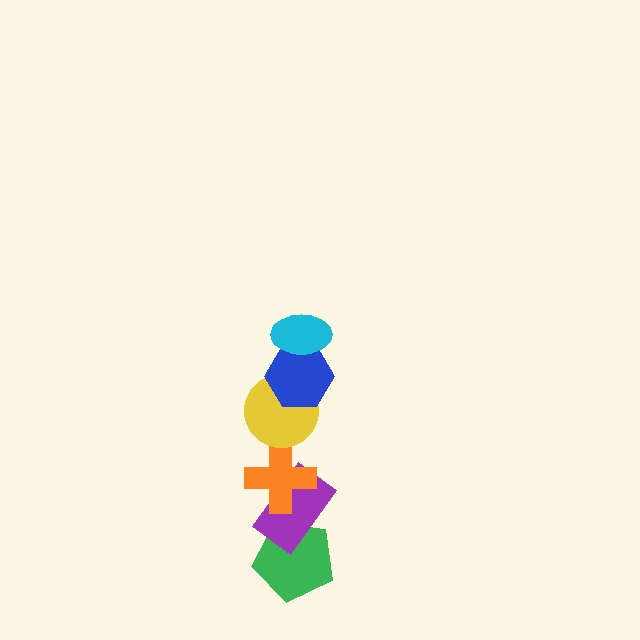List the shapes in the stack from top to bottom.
From top to bottom: the cyan ellipse, the blue hexagon, the yellow circle, the orange cross, the purple rectangle, the green pentagon.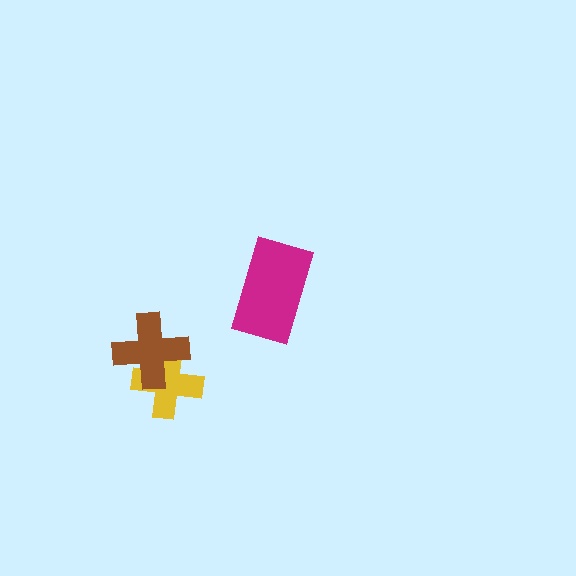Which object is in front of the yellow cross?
The brown cross is in front of the yellow cross.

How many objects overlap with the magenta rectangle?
0 objects overlap with the magenta rectangle.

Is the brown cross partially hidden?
No, no other shape covers it.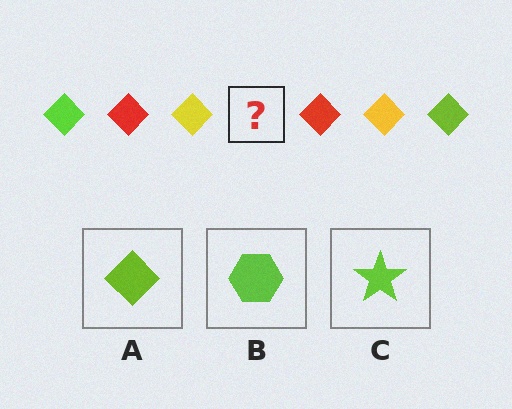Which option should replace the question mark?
Option A.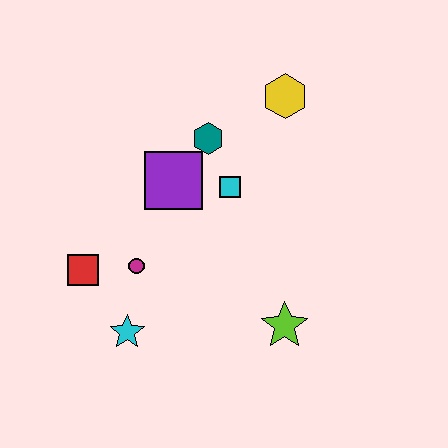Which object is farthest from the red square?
The yellow hexagon is farthest from the red square.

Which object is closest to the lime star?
The cyan square is closest to the lime star.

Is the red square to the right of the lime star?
No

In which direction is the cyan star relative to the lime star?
The cyan star is to the left of the lime star.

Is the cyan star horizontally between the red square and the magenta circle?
Yes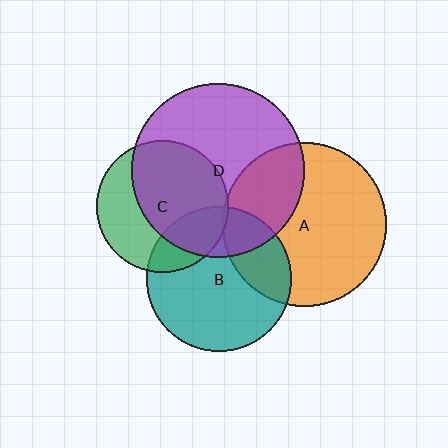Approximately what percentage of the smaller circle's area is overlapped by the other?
Approximately 25%.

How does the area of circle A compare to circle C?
Approximately 1.5 times.